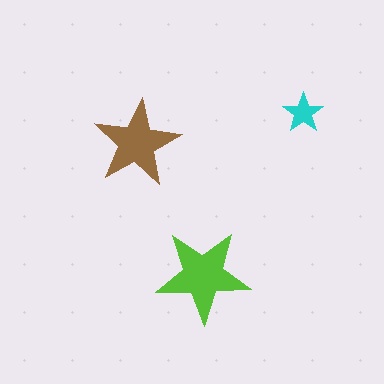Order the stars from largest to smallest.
the lime one, the brown one, the cyan one.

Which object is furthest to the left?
The brown star is leftmost.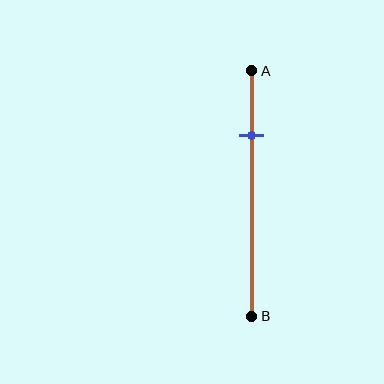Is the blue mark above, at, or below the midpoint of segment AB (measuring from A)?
The blue mark is above the midpoint of segment AB.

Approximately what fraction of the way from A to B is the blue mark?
The blue mark is approximately 25% of the way from A to B.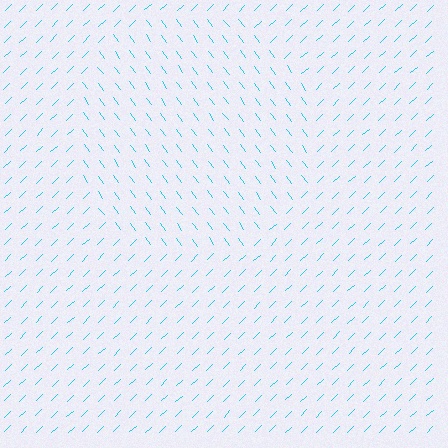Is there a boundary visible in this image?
Yes, there is a texture boundary formed by a change in line orientation.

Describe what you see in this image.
The image is filled with small cyan line segments. A circle region in the image has lines oriented differently from the surrounding lines, creating a visible texture boundary.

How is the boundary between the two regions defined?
The boundary is defined purely by a change in line orientation (approximately 82 degrees difference). All lines are the same color and thickness.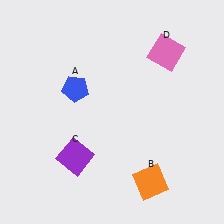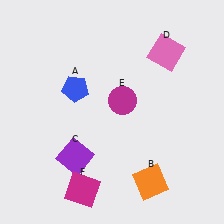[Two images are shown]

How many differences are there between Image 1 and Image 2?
There are 2 differences between the two images.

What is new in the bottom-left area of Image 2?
A magenta square (F) was added in the bottom-left area of Image 2.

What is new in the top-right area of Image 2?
A magenta circle (E) was added in the top-right area of Image 2.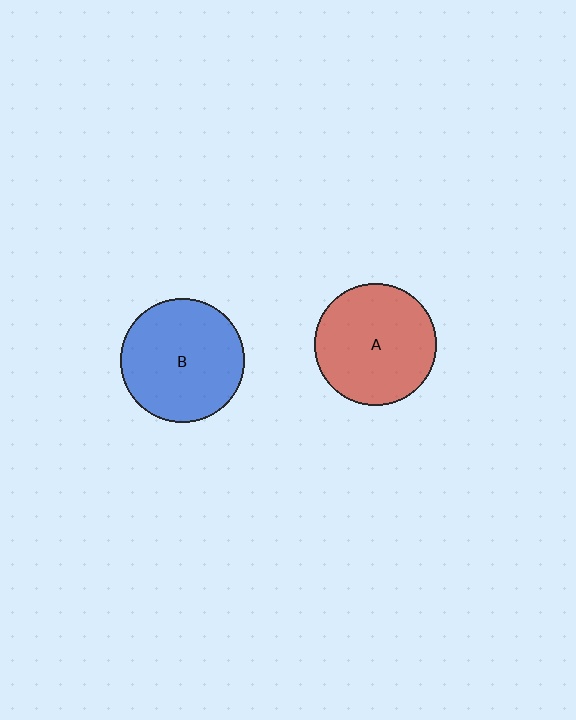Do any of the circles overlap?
No, none of the circles overlap.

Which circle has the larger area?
Circle B (blue).